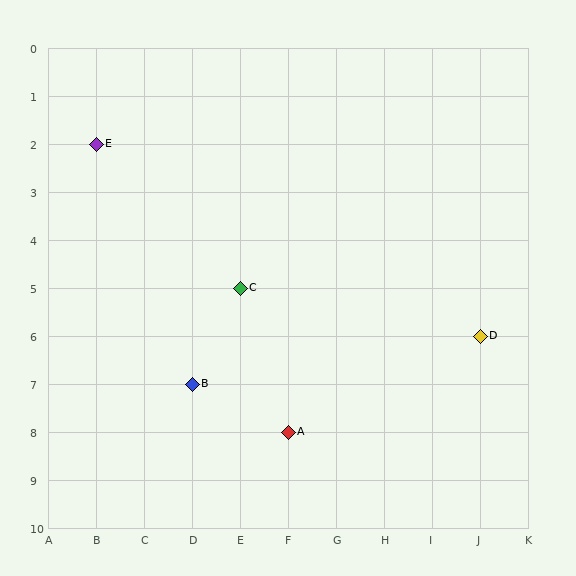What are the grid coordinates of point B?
Point B is at grid coordinates (D, 7).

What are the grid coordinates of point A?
Point A is at grid coordinates (F, 8).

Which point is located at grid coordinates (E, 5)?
Point C is at (E, 5).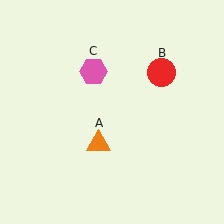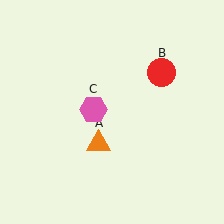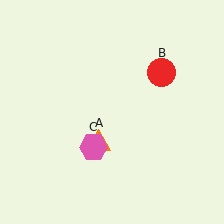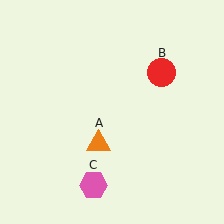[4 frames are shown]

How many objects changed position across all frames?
1 object changed position: pink hexagon (object C).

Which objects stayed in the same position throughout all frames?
Orange triangle (object A) and red circle (object B) remained stationary.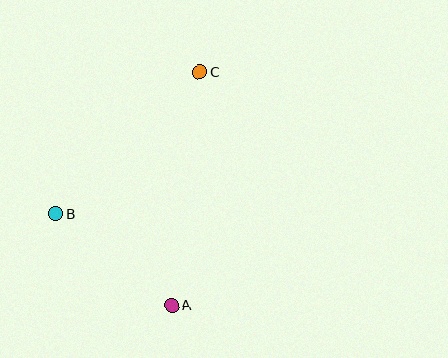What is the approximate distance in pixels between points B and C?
The distance between B and C is approximately 202 pixels.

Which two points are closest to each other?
Points A and B are closest to each other.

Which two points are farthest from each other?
Points A and C are farthest from each other.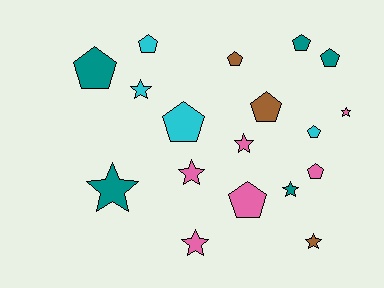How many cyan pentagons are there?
There are 3 cyan pentagons.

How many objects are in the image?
There are 18 objects.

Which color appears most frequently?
Pink, with 6 objects.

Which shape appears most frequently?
Pentagon, with 10 objects.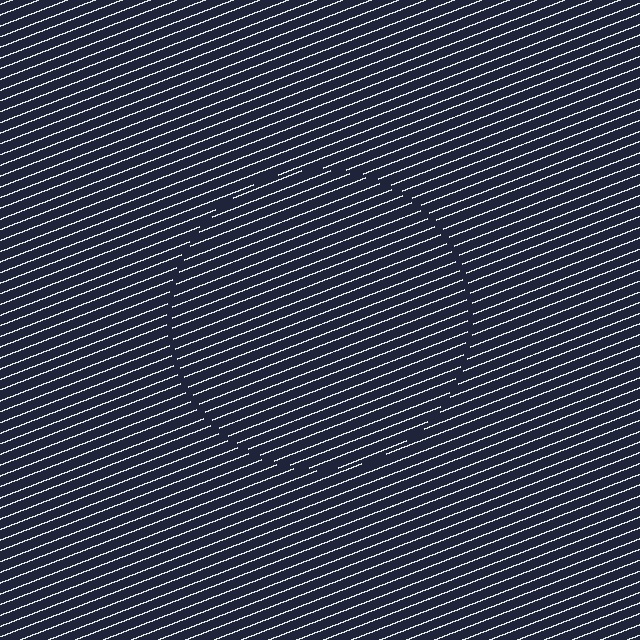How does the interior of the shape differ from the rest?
The interior of the shape contains the same grating, shifted by half a period — the contour is defined by the phase discontinuity where line-ends from the inner and outer gratings abut.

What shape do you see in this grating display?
An illusory circle. The interior of the shape contains the same grating, shifted by half a period — the contour is defined by the phase discontinuity where line-ends from the inner and outer gratings abut.